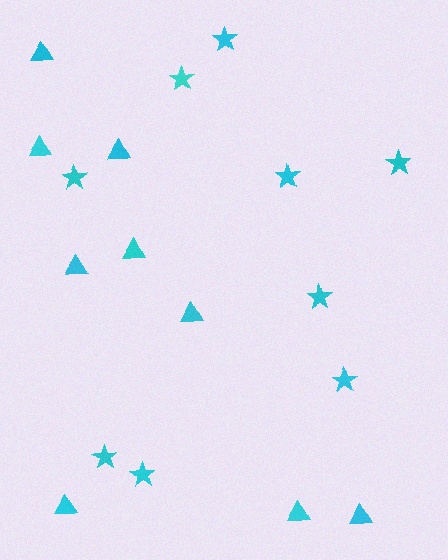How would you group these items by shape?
There are 2 groups: one group of stars (9) and one group of triangles (9).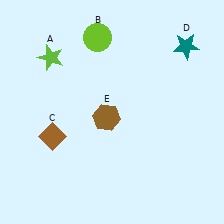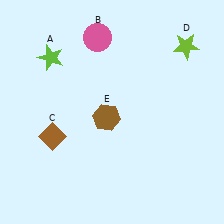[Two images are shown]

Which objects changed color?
B changed from lime to pink. D changed from teal to lime.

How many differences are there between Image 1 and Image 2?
There are 2 differences between the two images.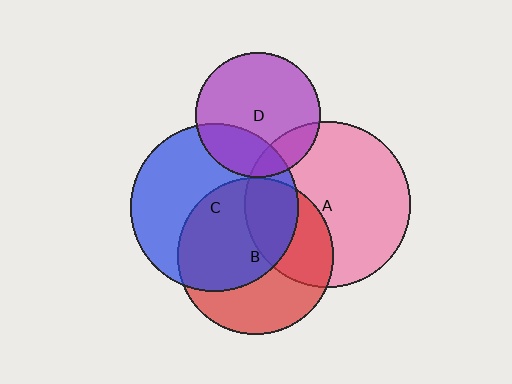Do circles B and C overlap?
Yes.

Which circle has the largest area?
Circle C (blue).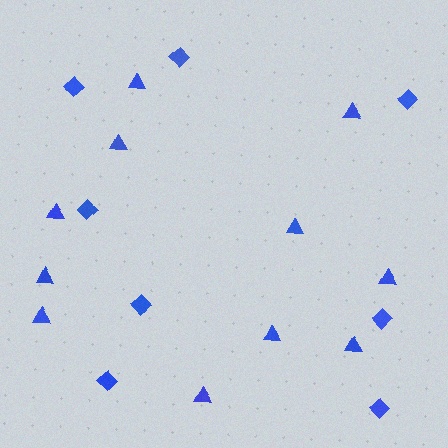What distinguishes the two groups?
There are 2 groups: one group of diamonds (8) and one group of triangles (11).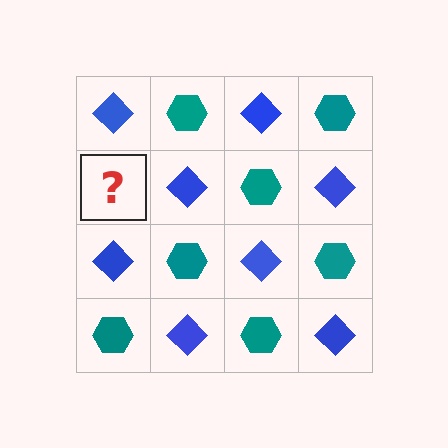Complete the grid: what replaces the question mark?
The question mark should be replaced with a teal hexagon.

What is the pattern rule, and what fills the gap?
The rule is that it alternates blue diamond and teal hexagon in a checkerboard pattern. The gap should be filled with a teal hexagon.